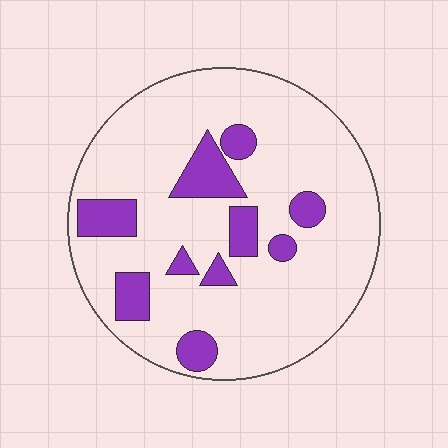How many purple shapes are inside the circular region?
10.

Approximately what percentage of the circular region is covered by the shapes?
Approximately 20%.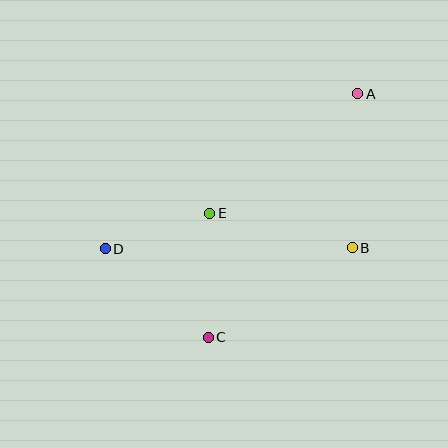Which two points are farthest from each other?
Points A and D are farthest from each other.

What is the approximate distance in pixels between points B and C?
The distance between B and C is approximately 169 pixels.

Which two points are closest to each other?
Points D and E are closest to each other.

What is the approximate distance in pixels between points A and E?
The distance between A and E is approximately 190 pixels.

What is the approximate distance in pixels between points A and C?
The distance between A and C is approximately 285 pixels.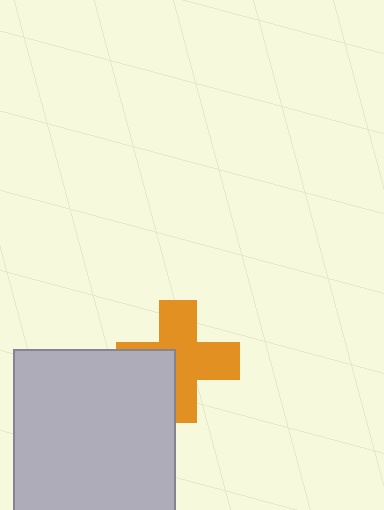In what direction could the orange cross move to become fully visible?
The orange cross could move toward the upper-right. That would shift it out from behind the light gray square entirely.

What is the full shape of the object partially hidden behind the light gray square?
The partially hidden object is an orange cross.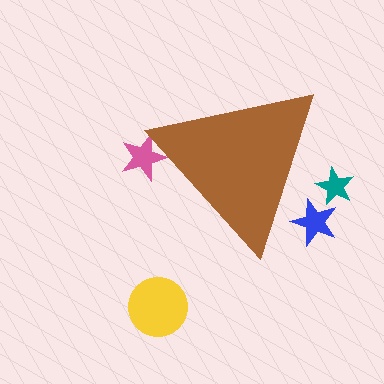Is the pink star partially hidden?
Yes, the pink star is partially hidden behind the brown triangle.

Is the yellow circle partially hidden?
No, the yellow circle is fully visible.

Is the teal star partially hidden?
Yes, the teal star is partially hidden behind the brown triangle.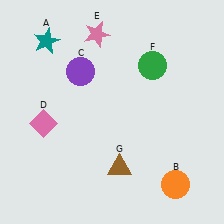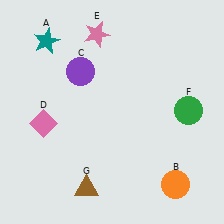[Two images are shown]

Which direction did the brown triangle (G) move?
The brown triangle (G) moved left.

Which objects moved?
The objects that moved are: the green circle (F), the brown triangle (G).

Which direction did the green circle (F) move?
The green circle (F) moved down.